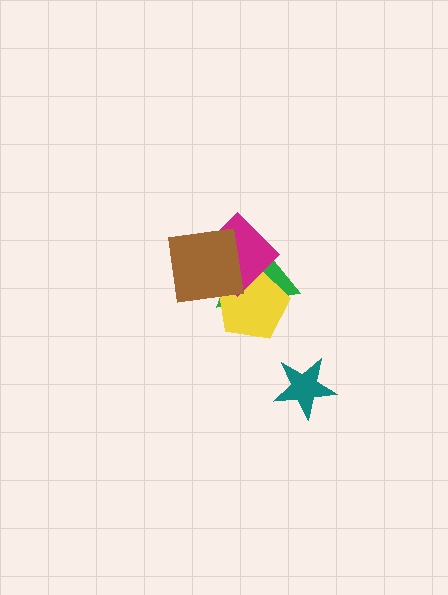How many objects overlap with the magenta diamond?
3 objects overlap with the magenta diamond.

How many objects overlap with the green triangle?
3 objects overlap with the green triangle.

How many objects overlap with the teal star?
0 objects overlap with the teal star.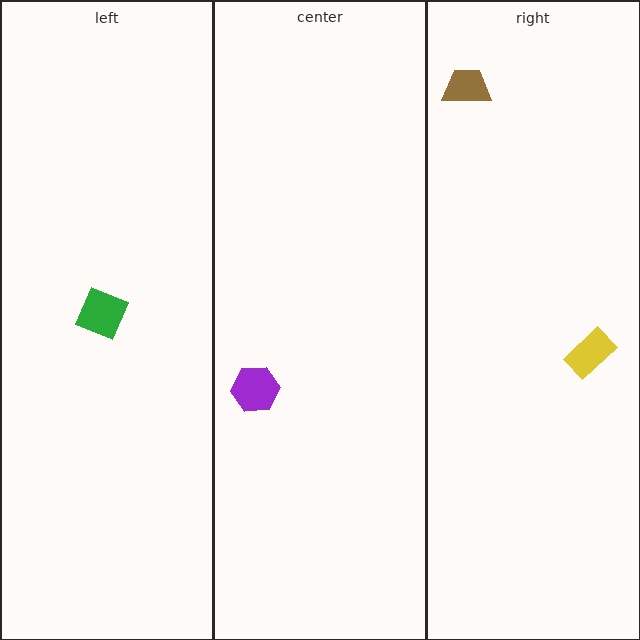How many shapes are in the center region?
1.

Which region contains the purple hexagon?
The center region.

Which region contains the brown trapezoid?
The right region.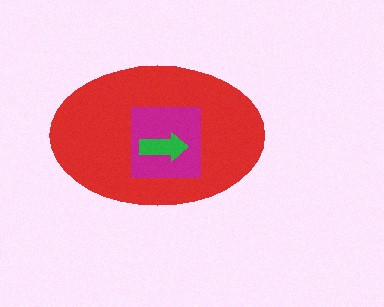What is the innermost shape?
The green arrow.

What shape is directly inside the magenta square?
The green arrow.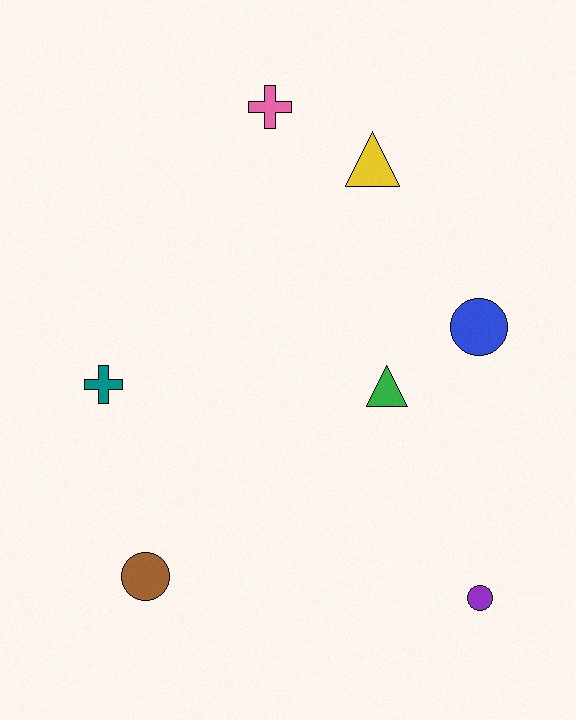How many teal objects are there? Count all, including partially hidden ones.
There is 1 teal object.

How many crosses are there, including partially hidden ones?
There are 2 crosses.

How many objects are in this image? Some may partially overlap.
There are 7 objects.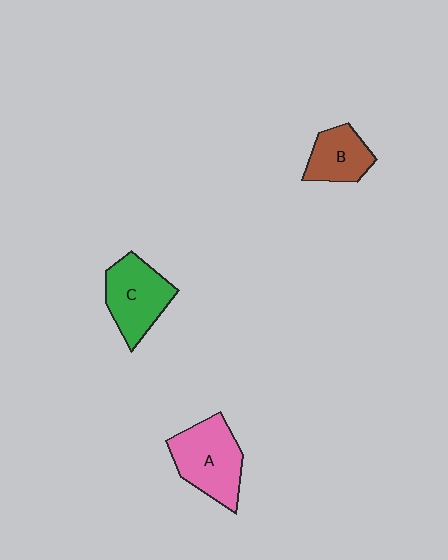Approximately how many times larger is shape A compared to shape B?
Approximately 1.5 times.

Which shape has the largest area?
Shape A (pink).